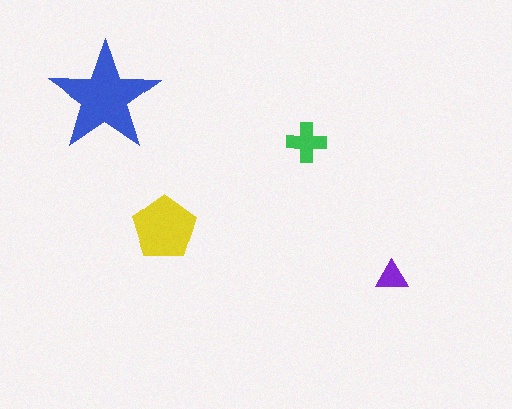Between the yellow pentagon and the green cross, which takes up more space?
The yellow pentagon.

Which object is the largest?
The blue star.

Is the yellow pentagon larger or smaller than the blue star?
Smaller.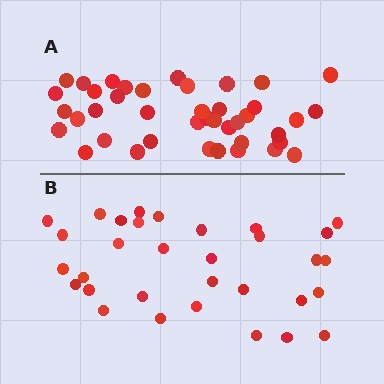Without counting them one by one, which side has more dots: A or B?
Region A (the top region) has more dots.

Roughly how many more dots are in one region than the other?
Region A has roughly 8 or so more dots than region B.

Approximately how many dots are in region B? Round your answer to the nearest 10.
About 30 dots. (The exact count is 32, which rounds to 30.)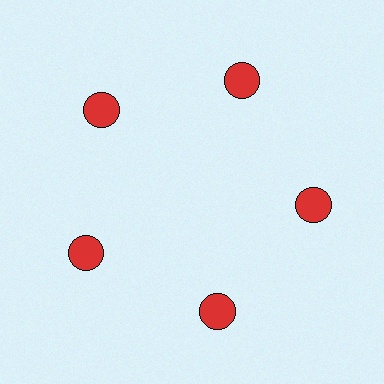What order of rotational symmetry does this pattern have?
This pattern has 5-fold rotational symmetry.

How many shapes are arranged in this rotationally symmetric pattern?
There are 5 shapes, arranged in 5 groups of 1.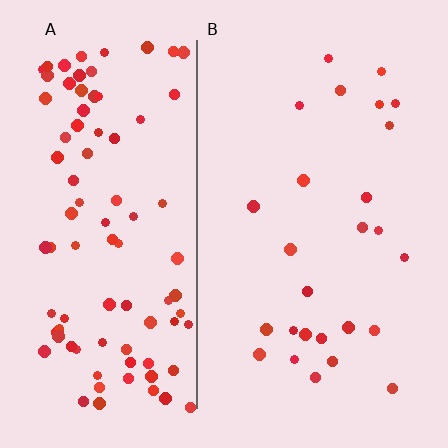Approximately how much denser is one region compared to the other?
Approximately 3.7× — region A over region B.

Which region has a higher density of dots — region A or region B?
A (the left).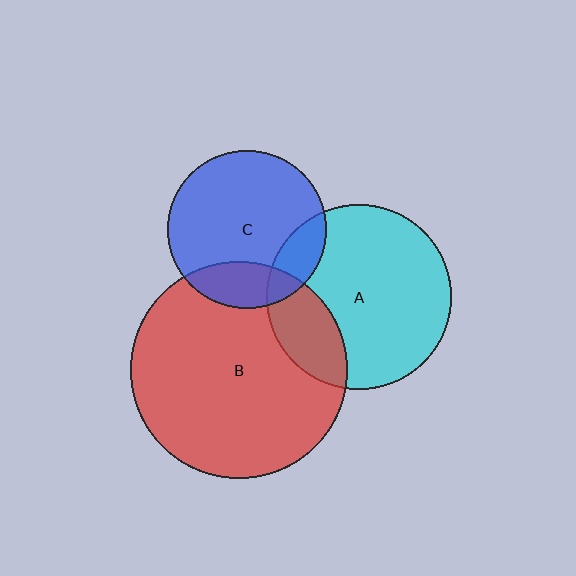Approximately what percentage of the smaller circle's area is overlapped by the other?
Approximately 20%.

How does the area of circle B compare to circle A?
Approximately 1.4 times.